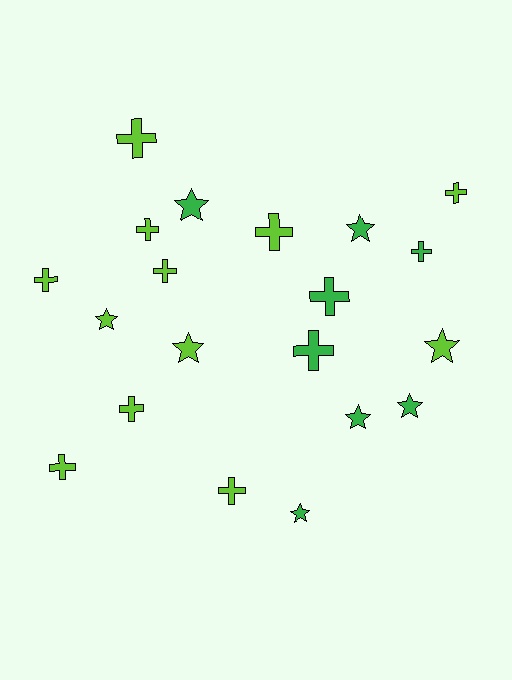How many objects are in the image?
There are 20 objects.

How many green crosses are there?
There are 3 green crosses.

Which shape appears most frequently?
Cross, with 12 objects.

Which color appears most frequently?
Lime, with 12 objects.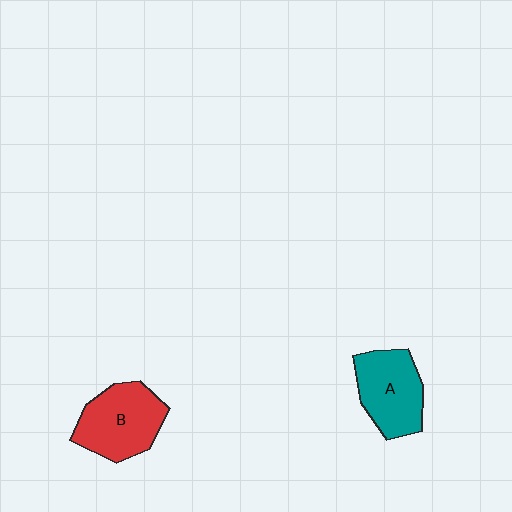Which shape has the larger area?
Shape B (red).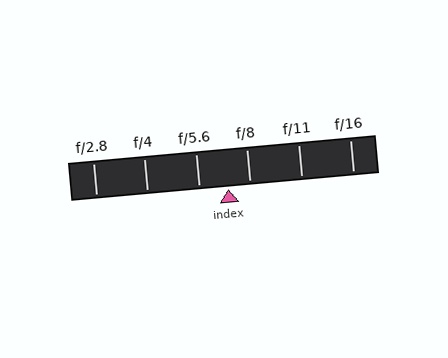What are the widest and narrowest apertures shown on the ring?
The widest aperture shown is f/2.8 and the narrowest is f/16.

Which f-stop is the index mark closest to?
The index mark is closest to f/8.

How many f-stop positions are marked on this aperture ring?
There are 6 f-stop positions marked.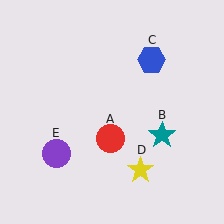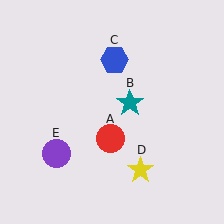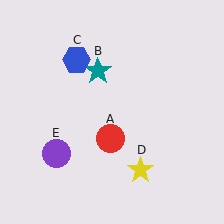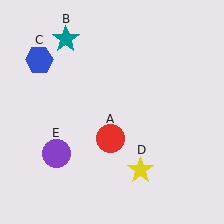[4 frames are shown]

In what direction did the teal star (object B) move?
The teal star (object B) moved up and to the left.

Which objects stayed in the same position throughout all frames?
Red circle (object A) and yellow star (object D) and purple circle (object E) remained stationary.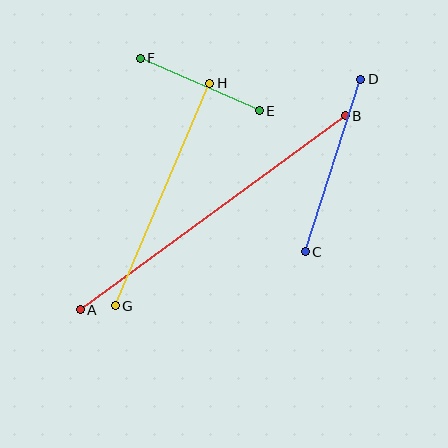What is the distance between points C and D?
The distance is approximately 181 pixels.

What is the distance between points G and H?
The distance is approximately 242 pixels.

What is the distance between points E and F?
The distance is approximately 130 pixels.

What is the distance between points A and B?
The distance is approximately 329 pixels.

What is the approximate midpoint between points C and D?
The midpoint is at approximately (333, 166) pixels.